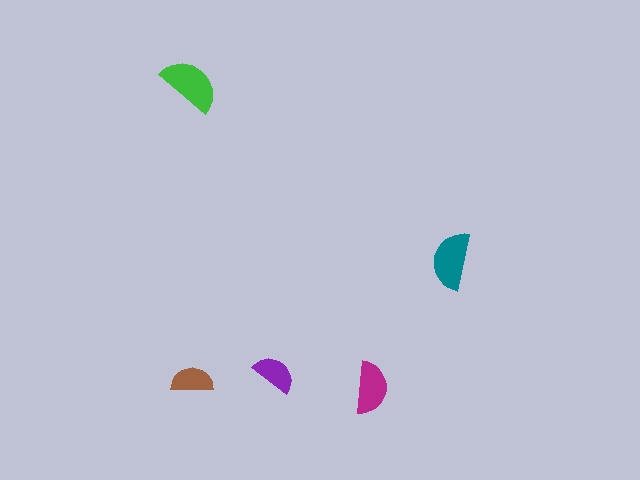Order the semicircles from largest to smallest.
the green one, the teal one, the magenta one, the purple one, the brown one.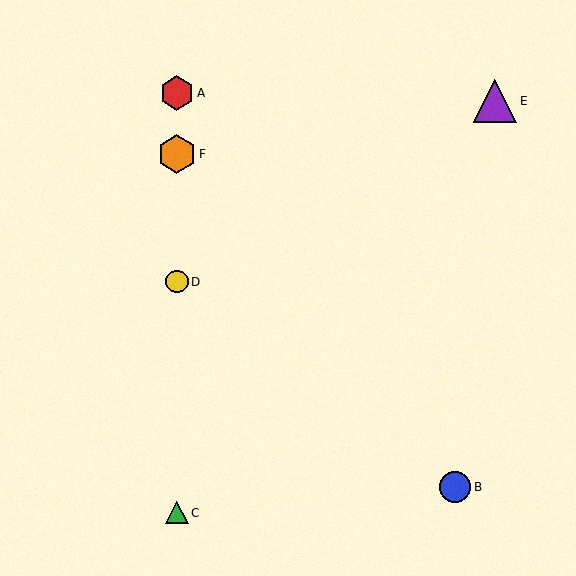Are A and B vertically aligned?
No, A is at x≈177 and B is at x≈455.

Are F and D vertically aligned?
Yes, both are at x≈177.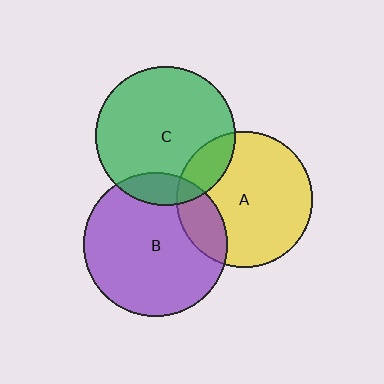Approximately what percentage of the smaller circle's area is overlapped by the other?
Approximately 20%.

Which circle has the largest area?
Circle B (purple).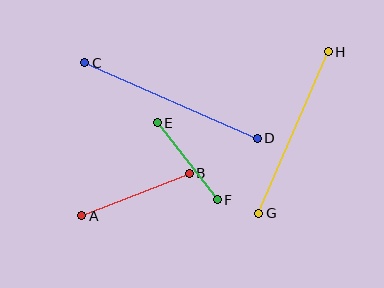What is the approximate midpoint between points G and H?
The midpoint is at approximately (293, 133) pixels.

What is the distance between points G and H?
The distance is approximately 175 pixels.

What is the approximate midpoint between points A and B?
The midpoint is at approximately (135, 195) pixels.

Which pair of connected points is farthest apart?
Points C and D are farthest apart.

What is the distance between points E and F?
The distance is approximately 98 pixels.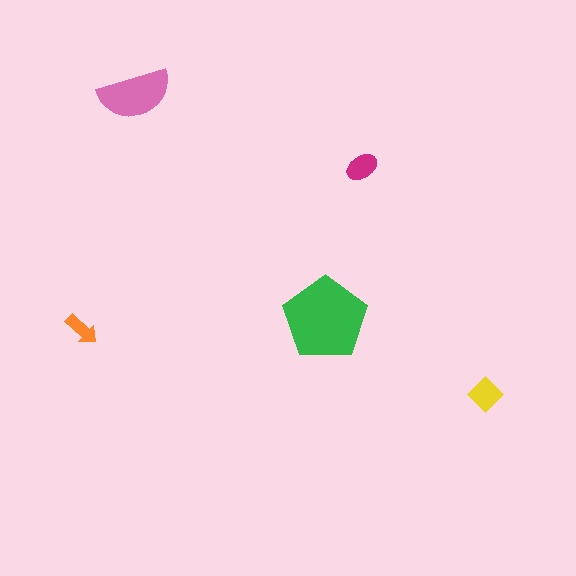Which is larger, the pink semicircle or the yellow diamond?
The pink semicircle.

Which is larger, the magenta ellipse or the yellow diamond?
The yellow diamond.